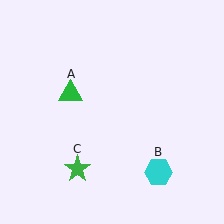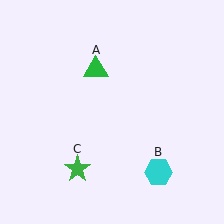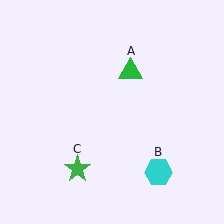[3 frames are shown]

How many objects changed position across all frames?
1 object changed position: green triangle (object A).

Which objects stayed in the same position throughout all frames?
Cyan hexagon (object B) and green star (object C) remained stationary.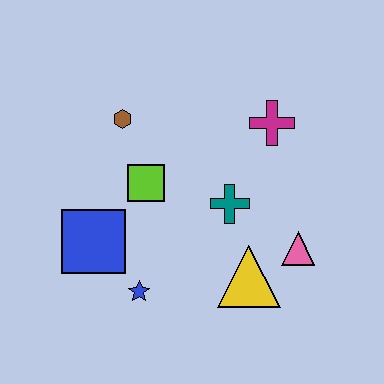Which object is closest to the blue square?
The blue star is closest to the blue square.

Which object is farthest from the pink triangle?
The brown hexagon is farthest from the pink triangle.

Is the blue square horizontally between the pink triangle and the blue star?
No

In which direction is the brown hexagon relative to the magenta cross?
The brown hexagon is to the left of the magenta cross.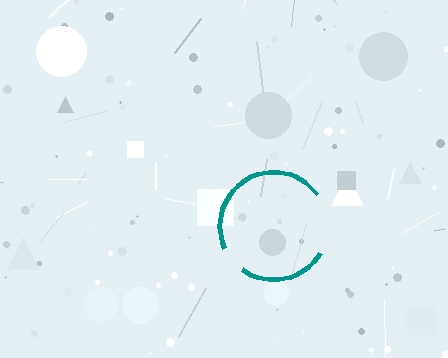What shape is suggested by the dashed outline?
The dashed outline suggests a circle.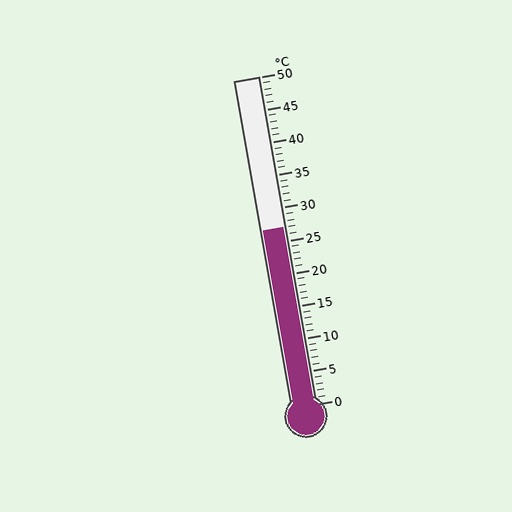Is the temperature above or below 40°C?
The temperature is below 40°C.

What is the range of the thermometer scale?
The thermometer scale ranges from 0°C to 50°C.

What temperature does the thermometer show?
The thermometer shows approximately 27°C.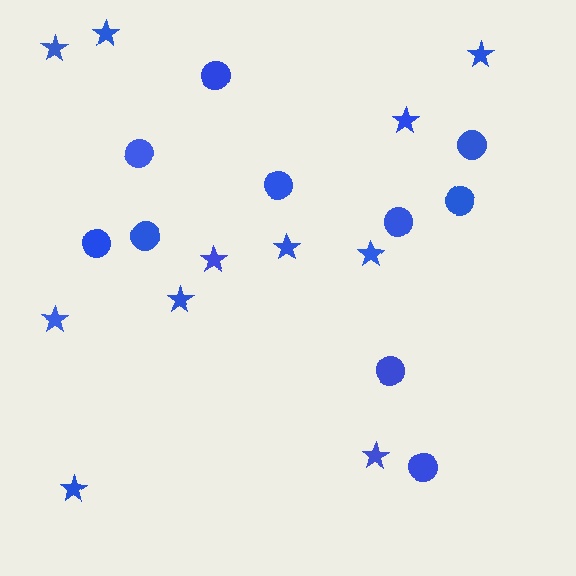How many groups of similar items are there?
There are 2 groups: one group of circles (10) and one group of stars (11).